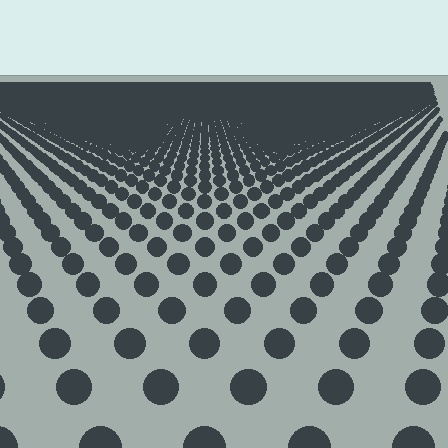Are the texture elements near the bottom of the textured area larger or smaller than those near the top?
Larger. Near the bottom, elements are closer to the viewer and appear at a bigger on-screen size.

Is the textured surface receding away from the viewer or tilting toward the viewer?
The surface is receding away from the viewer. Texture elements get smaller and denser toward the top.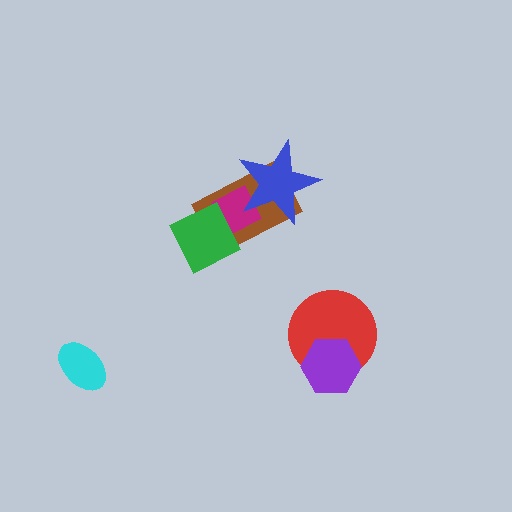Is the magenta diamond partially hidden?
Yes, it is partially covered by another shape.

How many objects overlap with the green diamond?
2 objects overlap with the green diamond.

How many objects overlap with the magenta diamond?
3 objects overlap with the magenta diamond.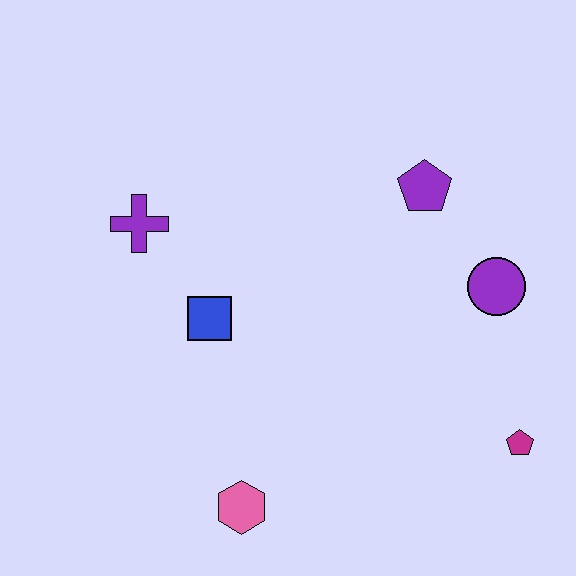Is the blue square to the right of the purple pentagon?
No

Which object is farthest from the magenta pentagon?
The purple cross is farthest from the magenta pentagon.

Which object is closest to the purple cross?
The blue square is closest to the purple cross.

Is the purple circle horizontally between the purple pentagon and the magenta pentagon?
Yes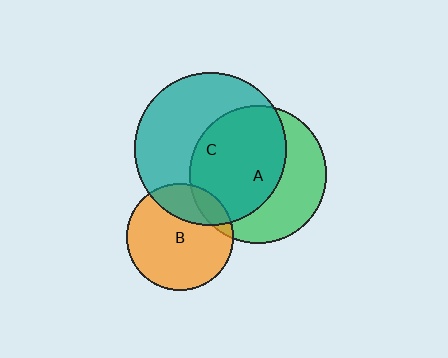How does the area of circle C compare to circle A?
Approximately 1.2 times.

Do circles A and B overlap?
Yes.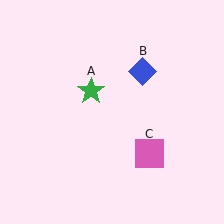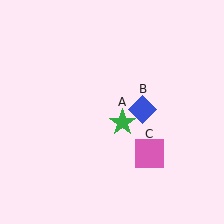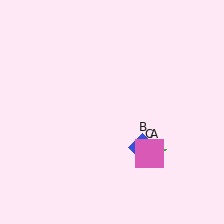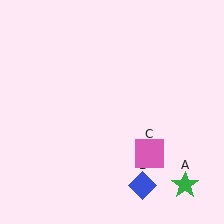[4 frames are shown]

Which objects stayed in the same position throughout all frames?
Pink square (object C) remained stationary.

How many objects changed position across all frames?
2 objects changed position: green star (object A), blue diamond (object B).